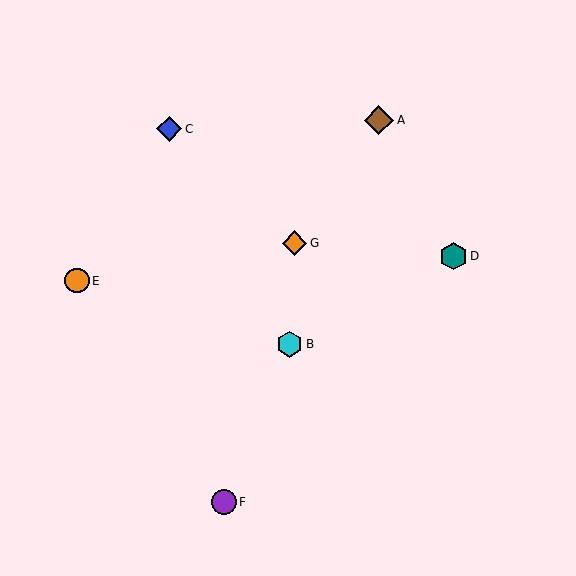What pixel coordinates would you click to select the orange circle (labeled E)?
Click at (77, 281) to select the orange circle E.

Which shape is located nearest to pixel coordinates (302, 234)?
The orange diamond (labeled G) at (294, 243) is nearest to that location.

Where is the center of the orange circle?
The center of the orange circle is at (77, 281).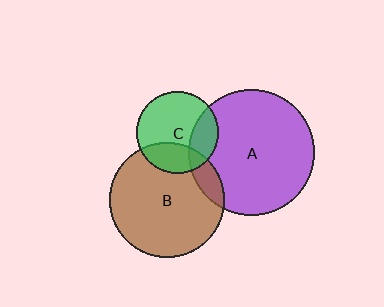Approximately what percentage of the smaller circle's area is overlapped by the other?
Approximately 25%.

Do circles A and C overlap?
Yes.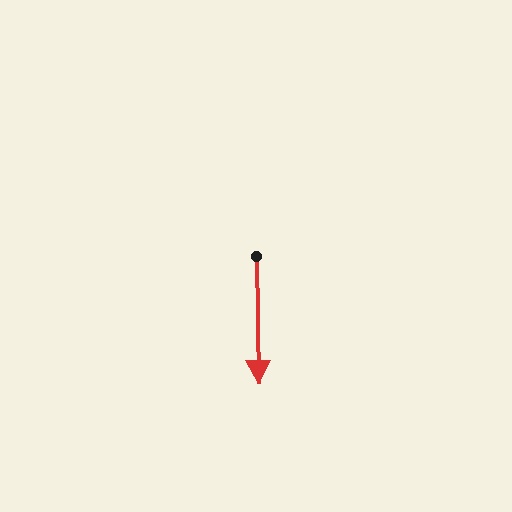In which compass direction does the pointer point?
South.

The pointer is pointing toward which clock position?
Roughly 6 o'clock.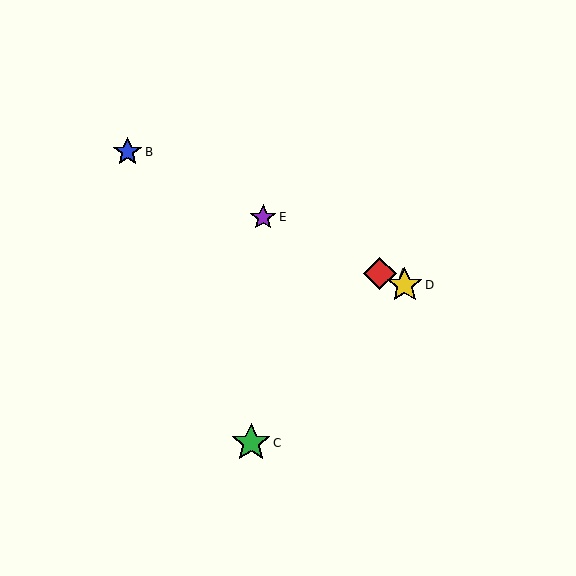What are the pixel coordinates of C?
Object C is at (251, 443).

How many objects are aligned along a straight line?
4 objects (A, B, D, E) are aligned along a straight line.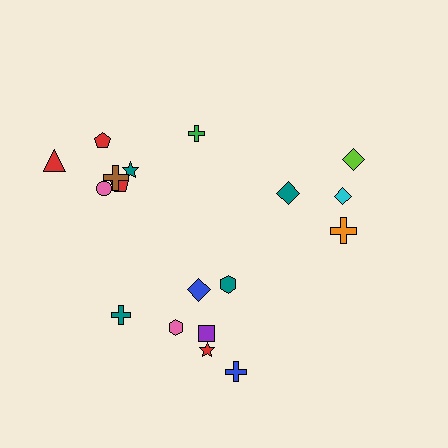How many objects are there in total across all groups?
There are 18 objects.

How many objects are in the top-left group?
There are 7 objects.